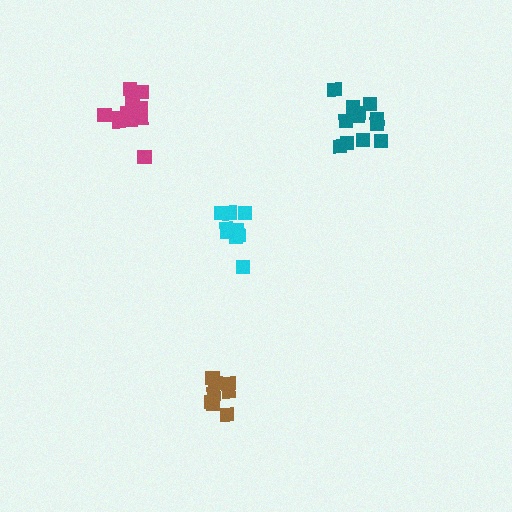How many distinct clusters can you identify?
There are 4 distinct clusters.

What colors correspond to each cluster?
The clusters are colored: brown, magenta, teal, cyan.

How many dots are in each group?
Group 1: 8 dots, Group 2: 11 dots, Group 3: 12 dots, Group 4: 9 dots (40 total).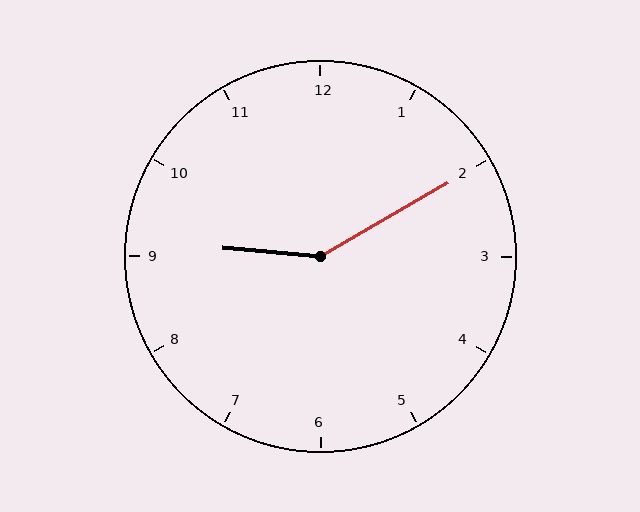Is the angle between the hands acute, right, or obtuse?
It is obtuse.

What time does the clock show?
9:10.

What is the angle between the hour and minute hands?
Approximately 145 degrees.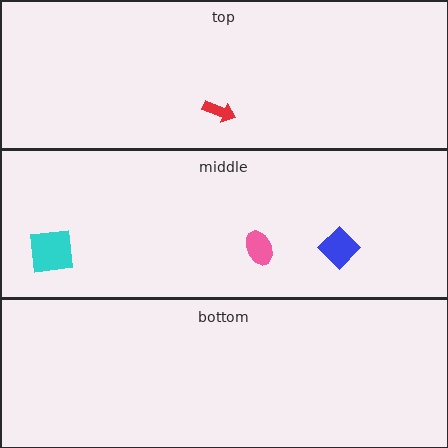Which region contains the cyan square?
The middle region.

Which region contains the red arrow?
The top region.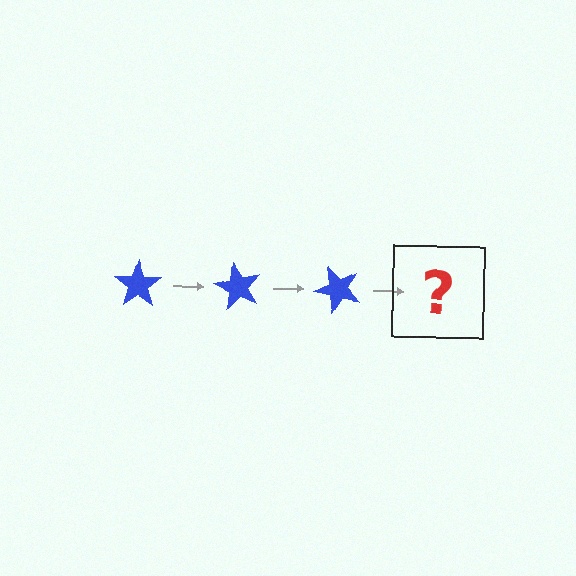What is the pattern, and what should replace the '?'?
The pattern is that the star rotates 60 degrees each step. The '?' should be a blue star rotated 180 degrees.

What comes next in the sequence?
The next element should be a blue star rotated 180 degrees.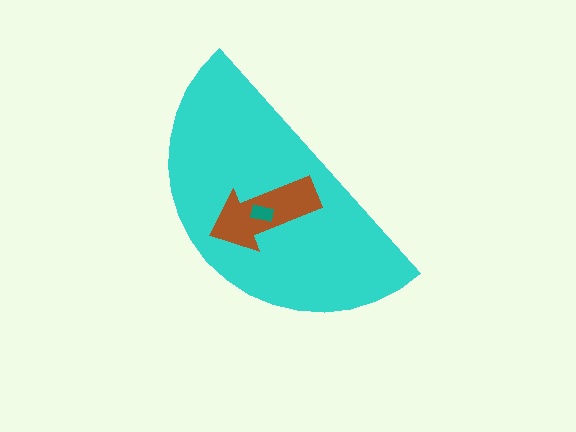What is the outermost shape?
The cyan semicircle.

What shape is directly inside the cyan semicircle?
The brown arrow.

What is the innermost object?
The teal rectangle.